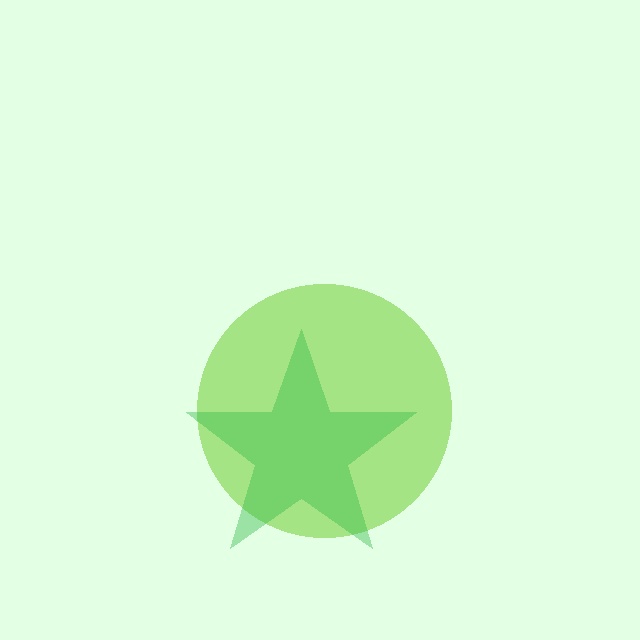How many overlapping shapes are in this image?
There are 2 overlapping shapes in the image.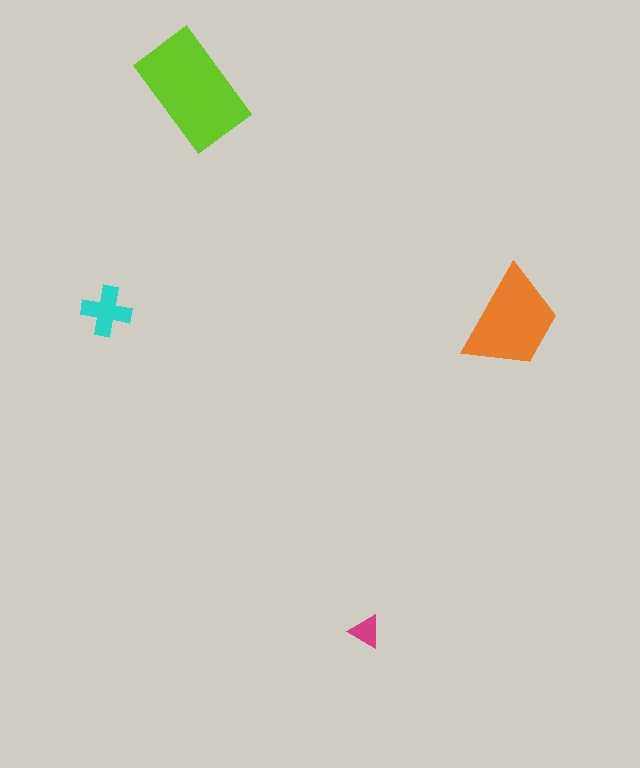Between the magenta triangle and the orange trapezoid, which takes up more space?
The orange trapezoid.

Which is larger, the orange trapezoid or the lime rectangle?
The lime rectangle.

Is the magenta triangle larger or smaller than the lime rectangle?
Smaller.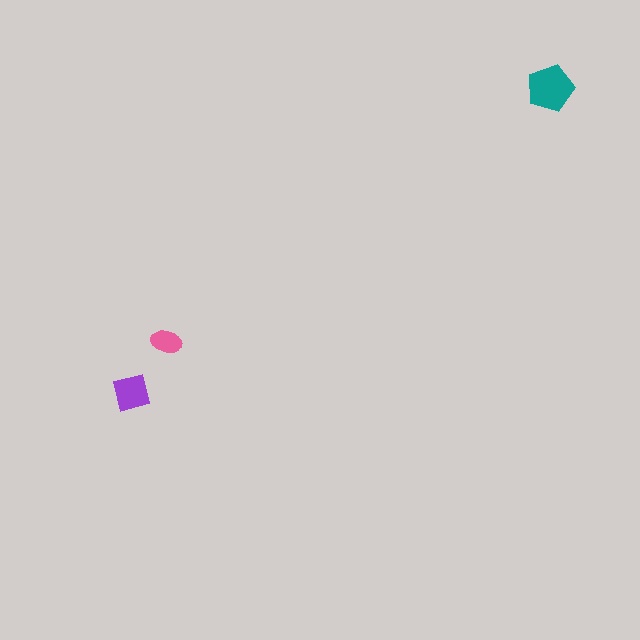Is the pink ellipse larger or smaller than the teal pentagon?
Smaller.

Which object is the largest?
The teal pentagon.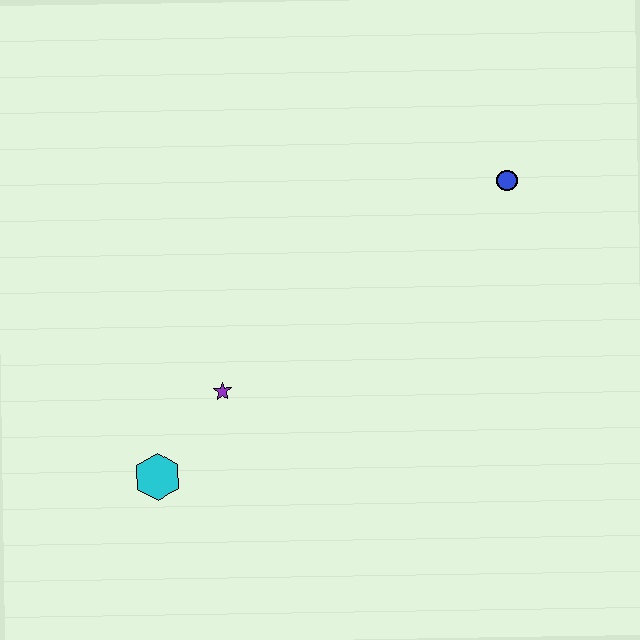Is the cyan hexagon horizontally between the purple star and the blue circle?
No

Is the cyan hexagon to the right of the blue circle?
No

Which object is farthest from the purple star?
The blue circle is farthest from the purple star.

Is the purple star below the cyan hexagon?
No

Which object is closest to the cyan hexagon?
The purple star is closest to the cyan hexagon.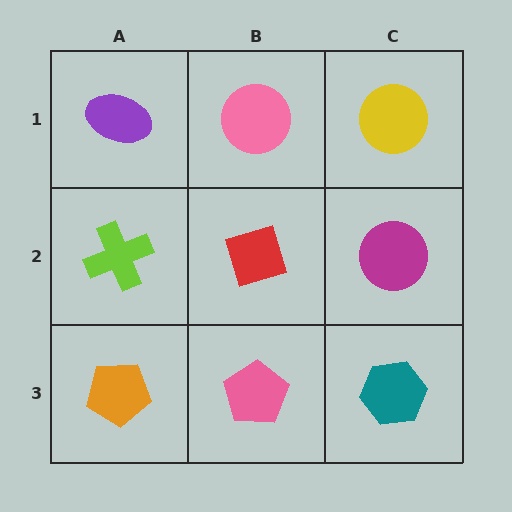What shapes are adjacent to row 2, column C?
A yellow circle (row 1, column C), a teal hexagon (row 3, column C), a red diamond (row 2, column B).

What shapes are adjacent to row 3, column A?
A lime cross (row 2, column A), a pink pentagon (row 3, column B).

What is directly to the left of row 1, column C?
A pink circle.